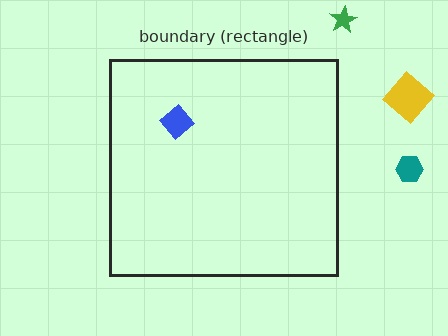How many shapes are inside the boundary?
1 inside, 3 outside.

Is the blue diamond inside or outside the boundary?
Inside.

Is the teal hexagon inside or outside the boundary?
Outside.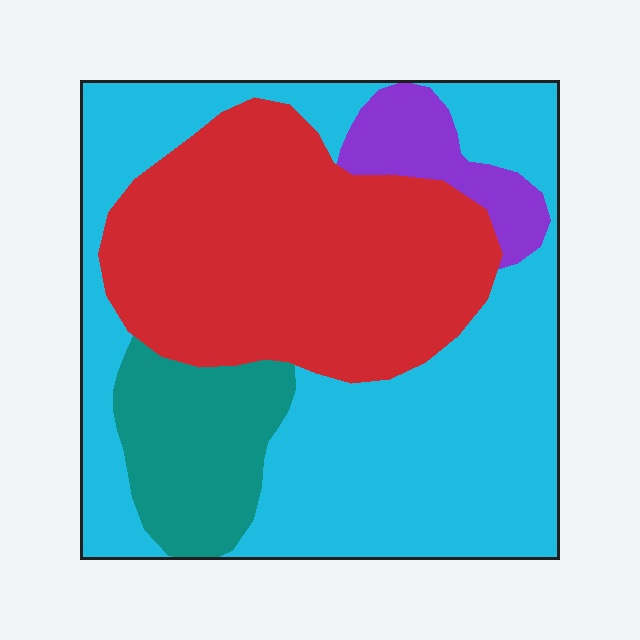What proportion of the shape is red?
Red covers around 35% of the shape.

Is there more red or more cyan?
Cyan.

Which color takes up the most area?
Cyan, at roughly 45%.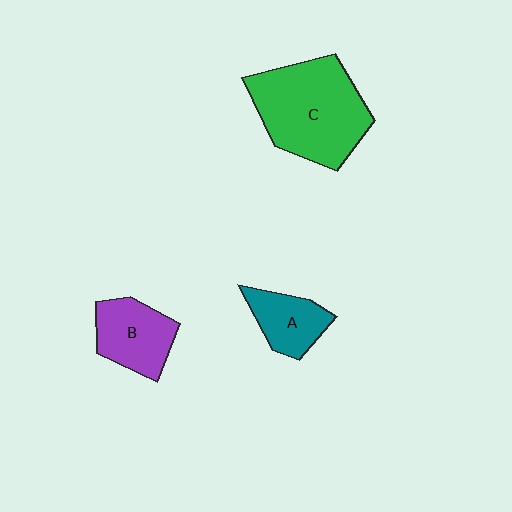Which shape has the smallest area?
Shape A (teal).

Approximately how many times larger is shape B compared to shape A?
Approximately 1.2 times.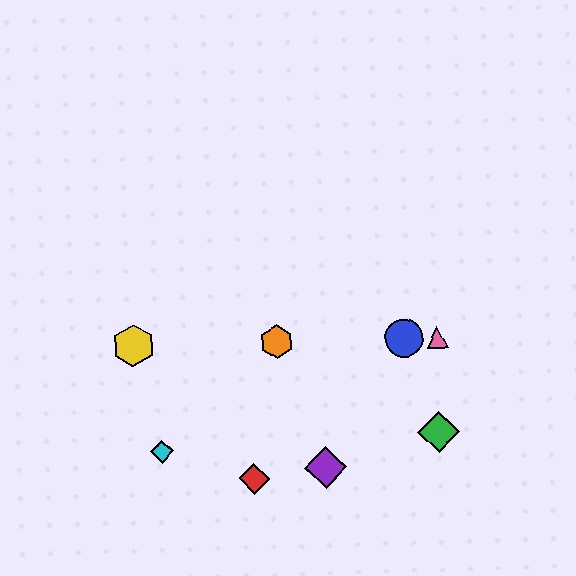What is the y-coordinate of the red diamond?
The red diamond is at y≈479.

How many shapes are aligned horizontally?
4 shapes (the blue circle, the yellow hexagon, the orange hexagon, the pink triangle) are aligned horizontally.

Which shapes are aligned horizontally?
The blue circle, the yellow hexagon, the orange hexagon, the pink triangle are aligned horizontally.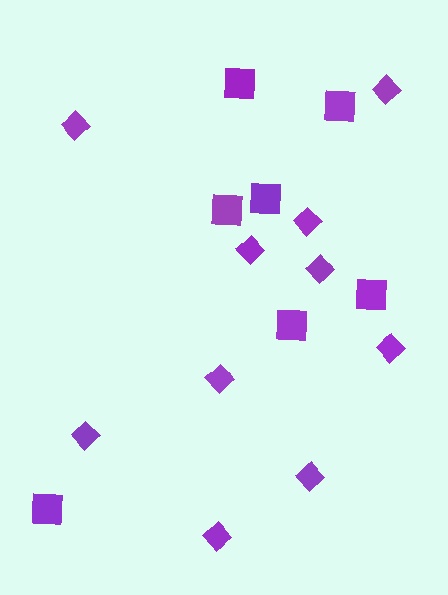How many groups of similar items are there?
There are 2 groups: one group of squares (7) and one group of diamonds (10).